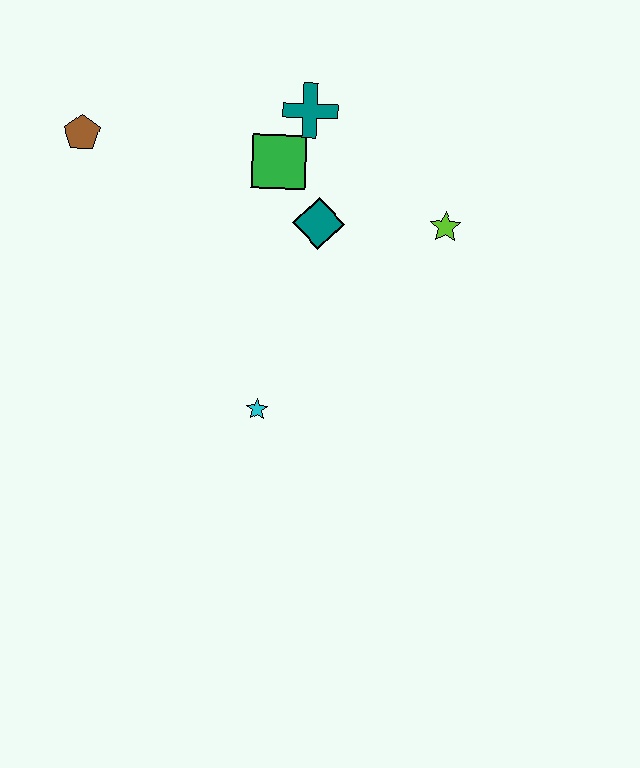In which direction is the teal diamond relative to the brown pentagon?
The teal diamond is to the right of the brown pentagon.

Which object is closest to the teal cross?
The green square is closest to the teal cross.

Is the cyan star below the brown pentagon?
Yes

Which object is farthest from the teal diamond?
The brown pentagon is farthest from the teal diamond.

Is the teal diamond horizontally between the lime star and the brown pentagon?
Yes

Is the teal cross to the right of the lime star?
No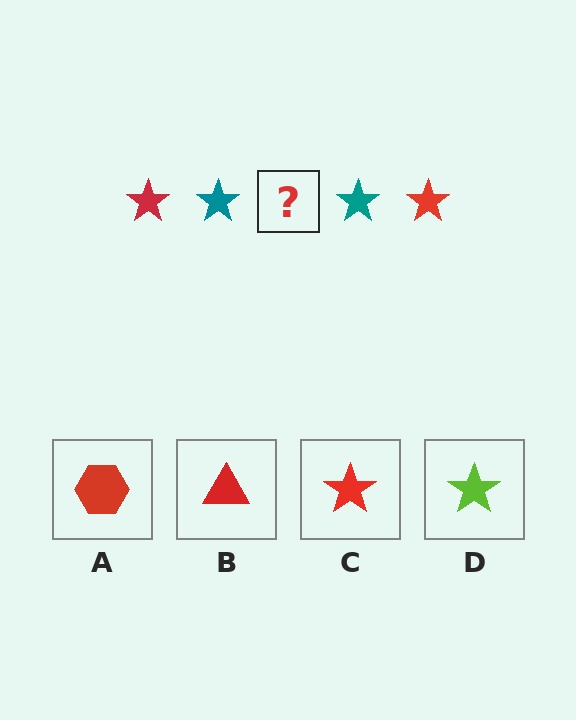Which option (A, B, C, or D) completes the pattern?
C.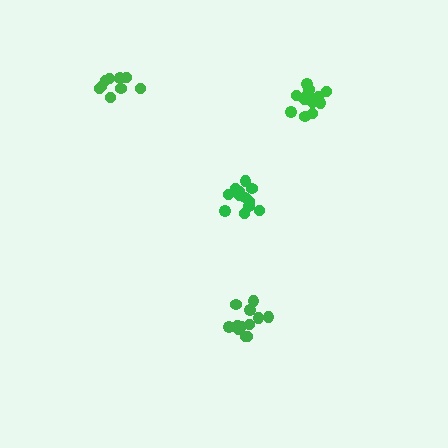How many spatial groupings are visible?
There are 4 spatial groupings.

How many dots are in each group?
Group 1: 12 dots, Group 2: 12 dots, Group 3: 10 dots, Group 4: 13 dots (47 total).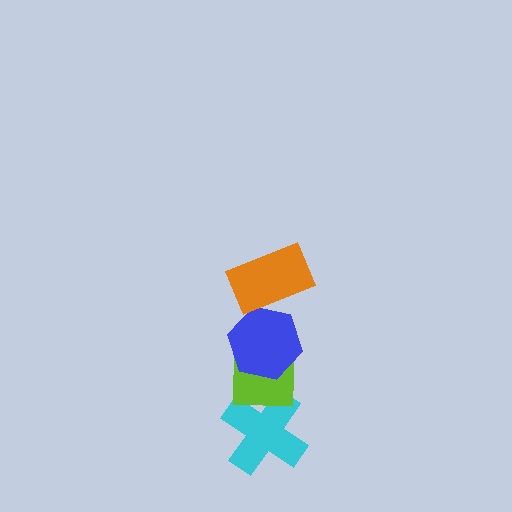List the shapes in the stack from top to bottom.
From top to bottom: the orange rectangle, the blue hexagon, the lime square, the cyan cross.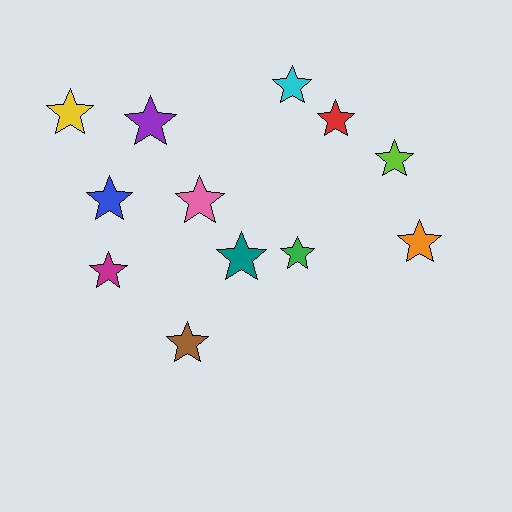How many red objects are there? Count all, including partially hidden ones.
There is 1 red object.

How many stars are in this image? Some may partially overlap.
There are 12 stars.